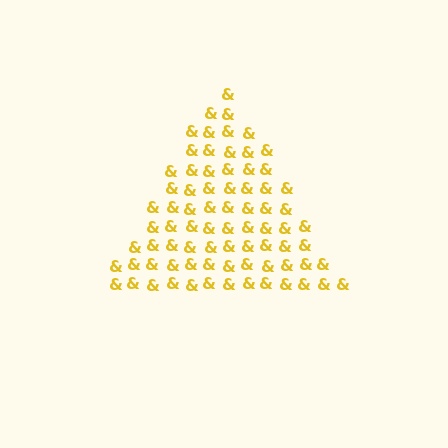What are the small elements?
The small elements are ampersands.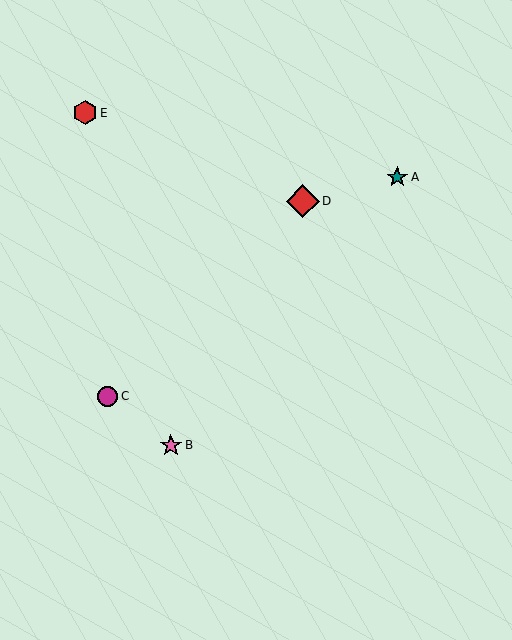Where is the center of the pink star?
The center of the pink star is at (171, 445).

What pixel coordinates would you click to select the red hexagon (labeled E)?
Click at (85, 113) to select the red hexagon E.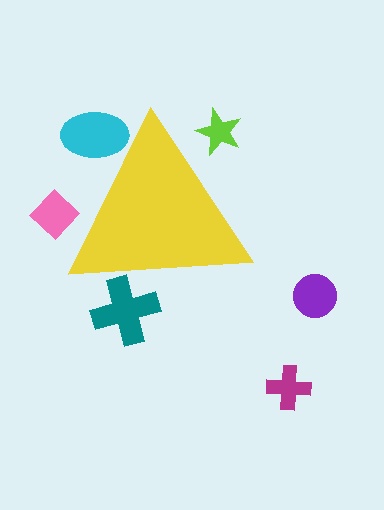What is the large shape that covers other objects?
A yellow triangle.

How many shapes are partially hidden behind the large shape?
4 shapes are partially hidden.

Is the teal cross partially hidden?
Yes, the teal cross is partially hidden behind the yellow triangle.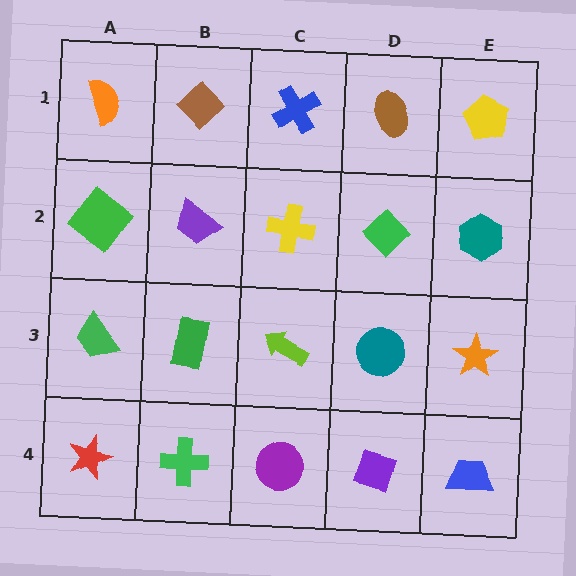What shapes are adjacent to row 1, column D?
A green diamond (row 2, column D), a blue cross (row 1, column C), a yellow pentagon (row 1, column E).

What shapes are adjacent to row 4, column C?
A lime arrow (row 3, column C), a green cross (row 4, column B), a purple diamond (row 4, column D).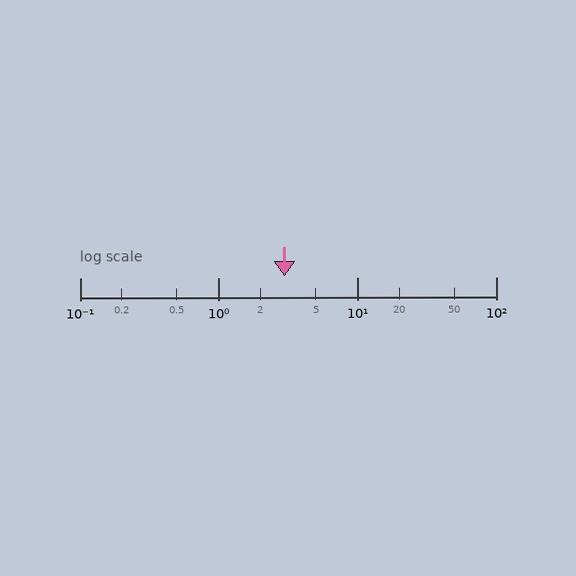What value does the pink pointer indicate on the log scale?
The pointer indicates approximately 3.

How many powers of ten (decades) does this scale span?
The scale spans 3 decades, from 0.1 to 100.